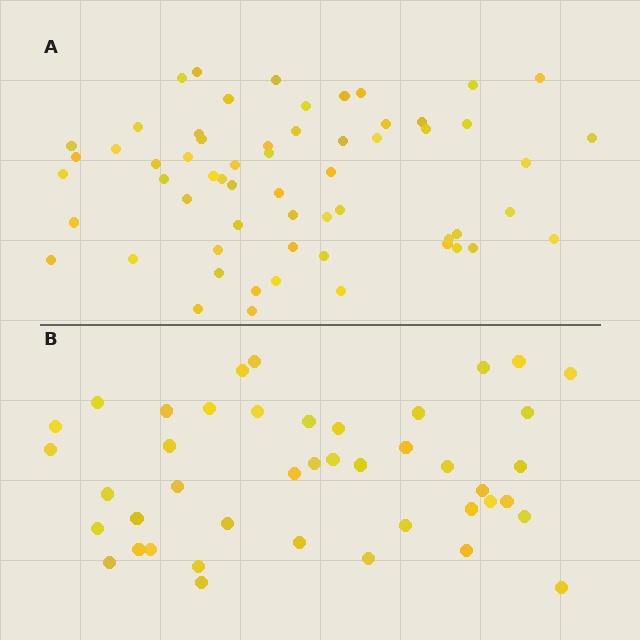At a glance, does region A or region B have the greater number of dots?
Region A (the top region) has more dots.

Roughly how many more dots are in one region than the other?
Region A has approximately 15 more dots than region B.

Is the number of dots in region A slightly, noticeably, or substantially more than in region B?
Region A has noticeably more, but not dramatically so. The ratio is roughly 1.4 to 1.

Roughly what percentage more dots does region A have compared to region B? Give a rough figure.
About 40% more.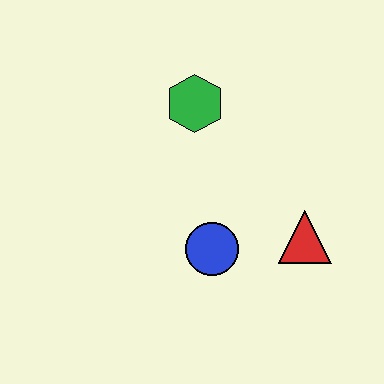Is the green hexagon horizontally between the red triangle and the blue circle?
No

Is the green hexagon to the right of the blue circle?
No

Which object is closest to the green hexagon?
The blue circle is closest to the green hexagon.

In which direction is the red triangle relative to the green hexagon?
The red triangle is below the green hexagon.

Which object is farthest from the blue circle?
The green hexagon is farthest from the blue circle.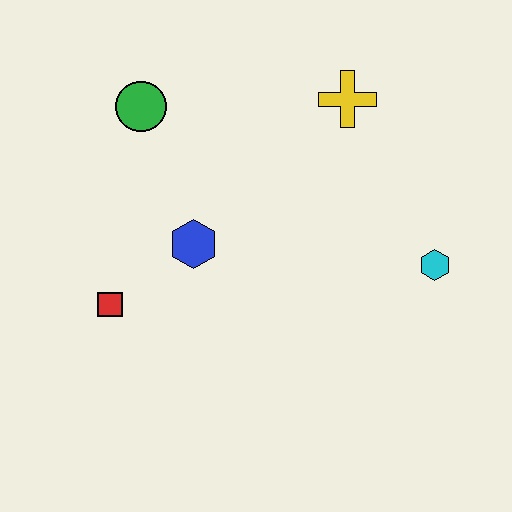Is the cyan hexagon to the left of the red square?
No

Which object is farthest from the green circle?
The cyan hexagon is farthest from the green circle.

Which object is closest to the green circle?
The blue hexagon is closest to the green circle.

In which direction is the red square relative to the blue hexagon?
The red square is to the left of the blue hexagon.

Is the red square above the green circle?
No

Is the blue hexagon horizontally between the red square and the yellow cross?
Yes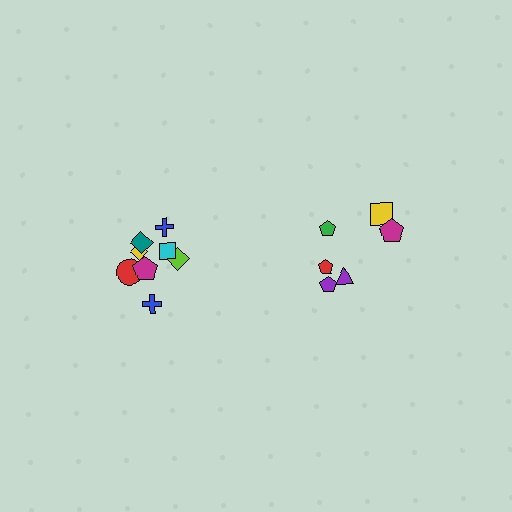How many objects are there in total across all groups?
There are 14 objects.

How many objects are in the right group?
There are 6 objects.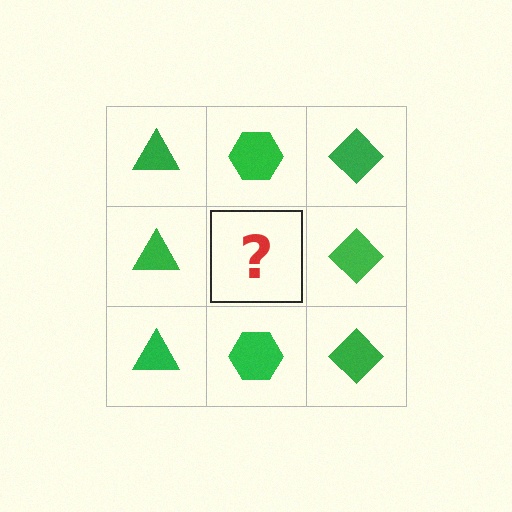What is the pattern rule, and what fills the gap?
The rule is that each column has a consistent shape. The gap should be filled with a green hexagon.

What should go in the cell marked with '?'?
The missing cell should contain a green hexagon.